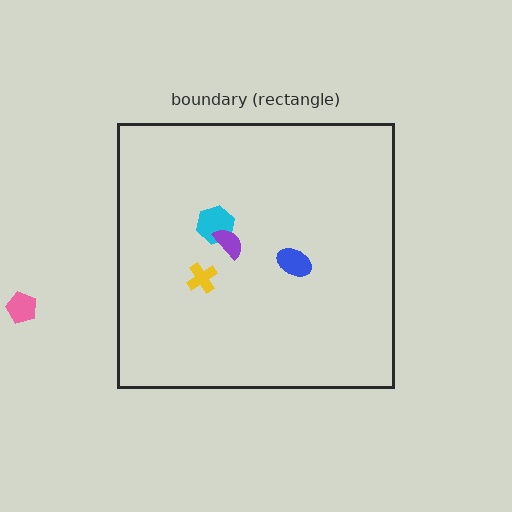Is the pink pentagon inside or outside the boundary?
Outside.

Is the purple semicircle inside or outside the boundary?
Inside.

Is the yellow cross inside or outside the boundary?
Inside.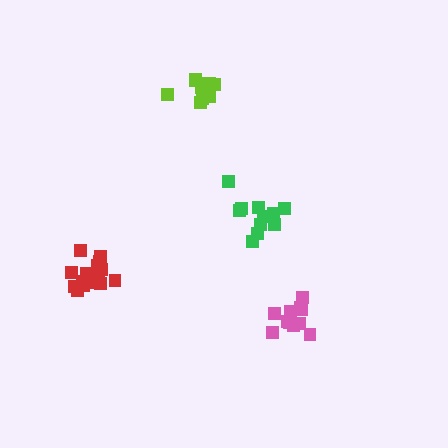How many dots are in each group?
Group 1: 11 dots, Group 2: 16 dots, Group 3: 13 dots, Group 4: 11 dots (51 total).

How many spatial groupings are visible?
There are 4 spatial groupings.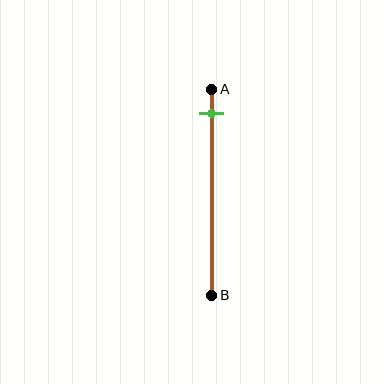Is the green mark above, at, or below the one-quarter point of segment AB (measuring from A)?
The green mark is above the one-quarter point of segment AB.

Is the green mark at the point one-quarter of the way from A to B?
No, the mark is at about 10% from A, not at the 25% one-quarter point.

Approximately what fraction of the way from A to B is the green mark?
The green mark is approximately 10% of the way from A to B.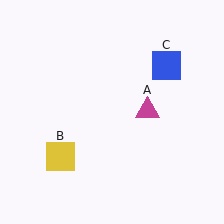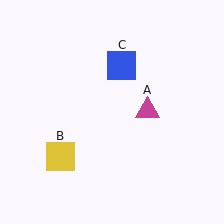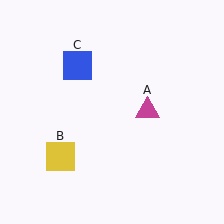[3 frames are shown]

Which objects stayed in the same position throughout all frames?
Magenta triangle (object A) and yellow square (object B) remained stationary.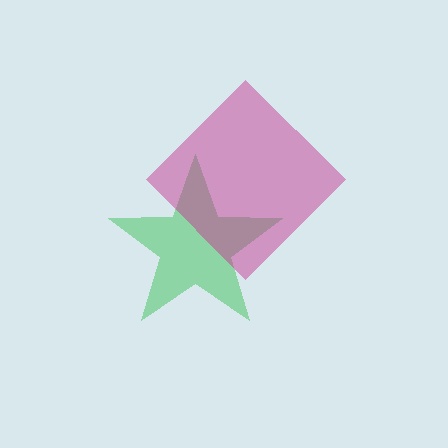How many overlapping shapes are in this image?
There are 2 overlapping shapes in the image.